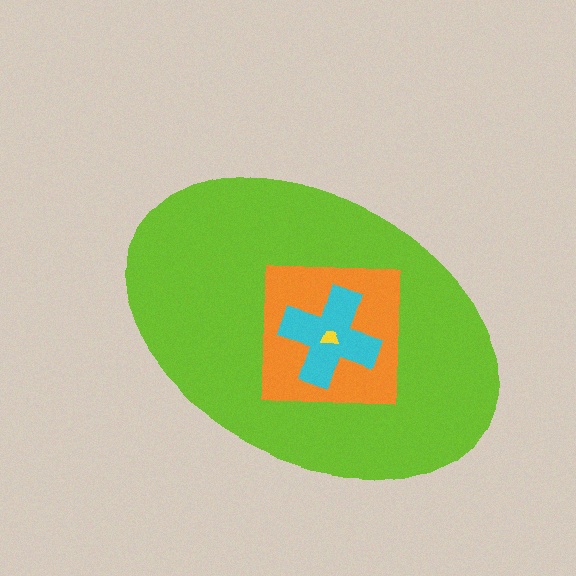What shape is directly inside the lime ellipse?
The orange square.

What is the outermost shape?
The lime ellipse.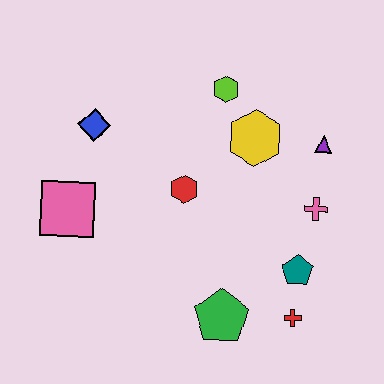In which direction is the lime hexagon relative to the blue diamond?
The lime hexagon is to the right of the blue diamond.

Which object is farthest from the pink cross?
The pink square is farthest from the pink cross.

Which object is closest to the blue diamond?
The pink square is closest to the blue diamond.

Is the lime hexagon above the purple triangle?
Yes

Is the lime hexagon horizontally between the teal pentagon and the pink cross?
No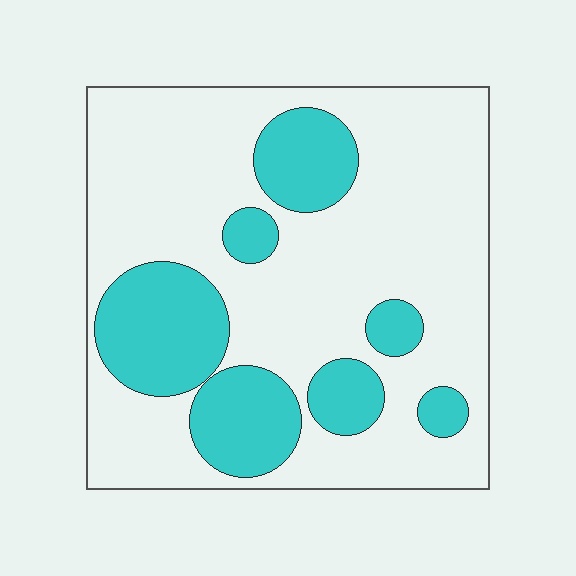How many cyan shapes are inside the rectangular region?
7.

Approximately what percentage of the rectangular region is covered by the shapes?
Approximately 30%.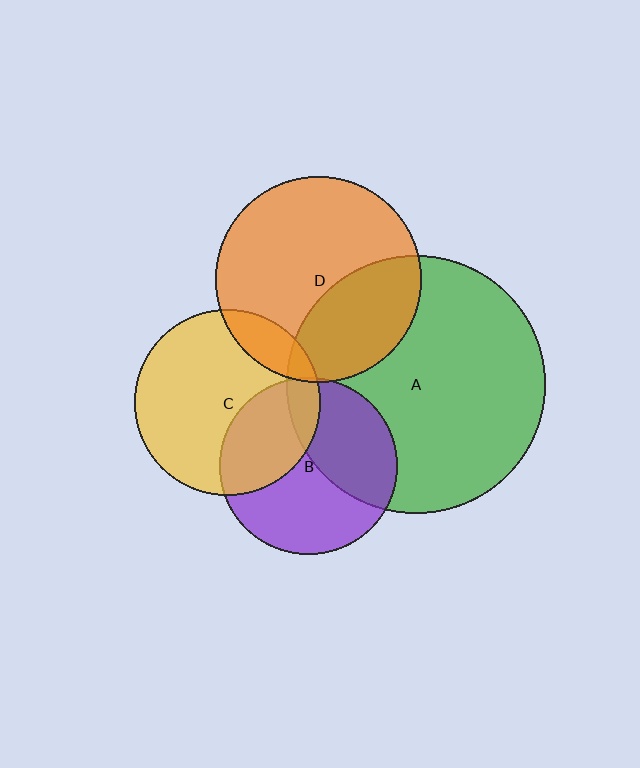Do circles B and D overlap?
Yes.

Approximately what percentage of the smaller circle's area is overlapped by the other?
Approximately 5%.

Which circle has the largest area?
Circle A (green).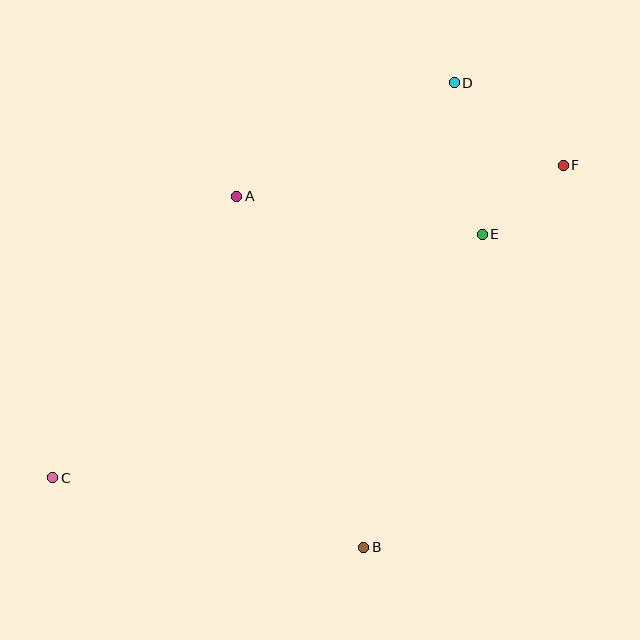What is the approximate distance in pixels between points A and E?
The distance between A and E is approximately 248 pixels.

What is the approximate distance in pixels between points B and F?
The distance between B and F is approximately 431 pixels.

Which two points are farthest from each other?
Points C and F are farthest from each other.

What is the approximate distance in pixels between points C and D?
The distance between C and D is approximately 563 pixels.